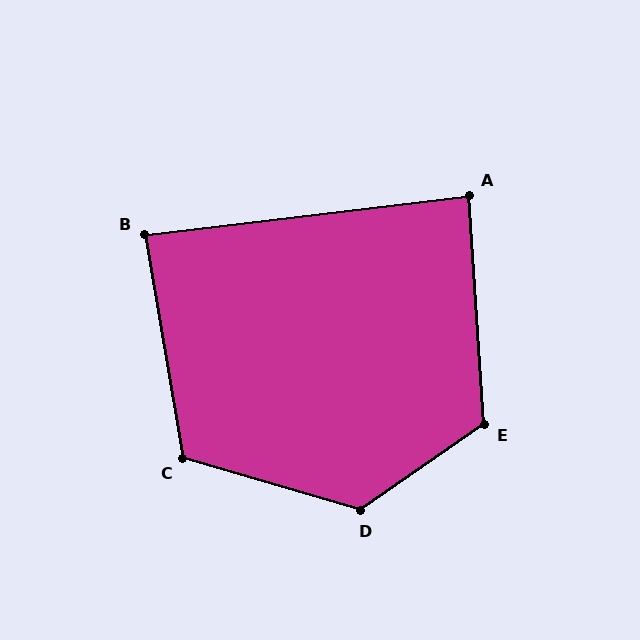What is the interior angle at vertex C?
Approximately 116 degrees (obtuse).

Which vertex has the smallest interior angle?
A, at approximately 87 degrees.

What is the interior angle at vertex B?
Approximately 87 degrees (approximately right).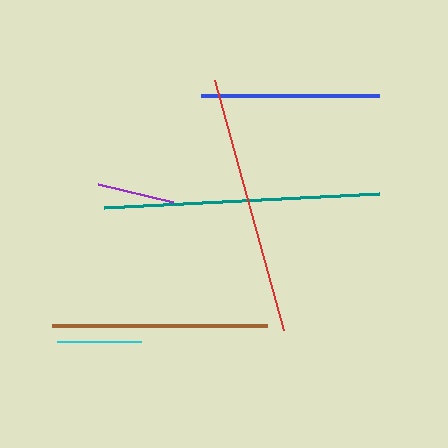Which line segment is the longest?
The teal line is the longest at approximately 275 pixels.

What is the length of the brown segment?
The brown segment is approximately 215 pixels long.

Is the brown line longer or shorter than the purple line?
The brown line is longer than the purple line.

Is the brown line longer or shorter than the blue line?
The brown line is longer than the blue line.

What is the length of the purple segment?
The purple segment is approximately 77 pixels long.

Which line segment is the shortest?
The purple line is the shortest at approximately 77 pixels.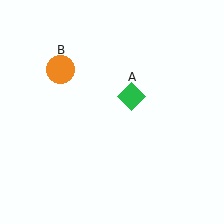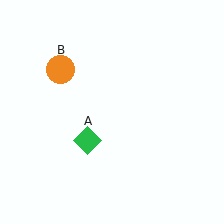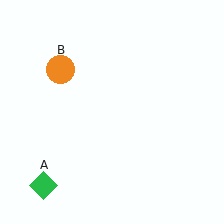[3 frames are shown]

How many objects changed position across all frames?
1 object changed position: green diamond (object A).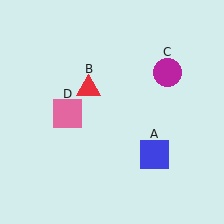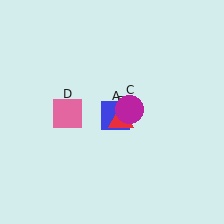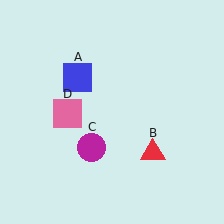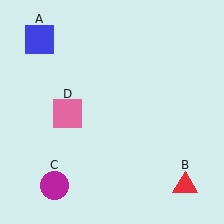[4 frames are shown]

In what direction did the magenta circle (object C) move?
The magenta circle (object C) moved down and to the left.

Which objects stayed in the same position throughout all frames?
Pink square (object D) remained stationary.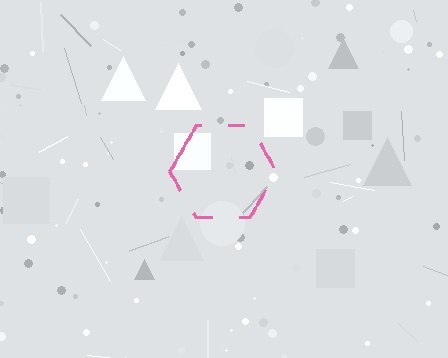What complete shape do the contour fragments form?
The contour fragments form a hexagon.